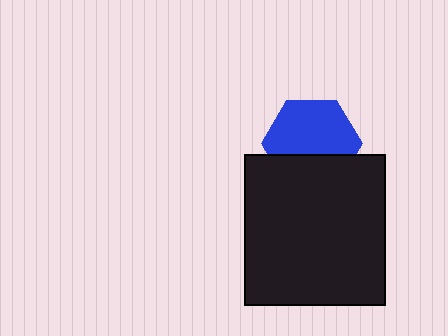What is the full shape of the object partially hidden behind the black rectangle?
The partially hidden object is a blue hexagon.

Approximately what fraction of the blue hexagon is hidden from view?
Roughly 36% of the blue hexagon is hidden behind the black rectangle.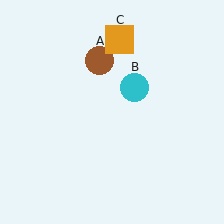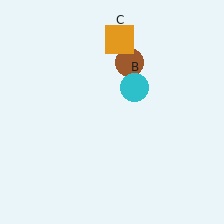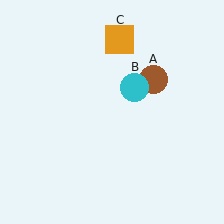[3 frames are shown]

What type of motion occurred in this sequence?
The brown circle (object A) rotated clockwise around the center of the scene.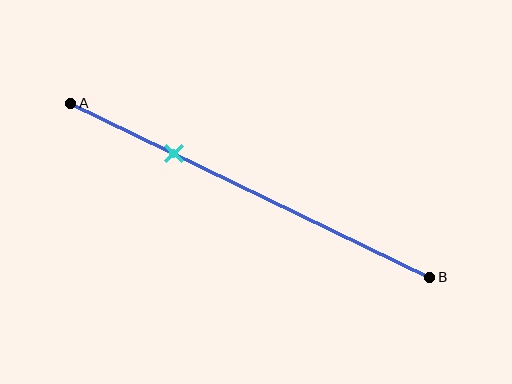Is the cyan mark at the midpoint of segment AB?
No, the mark is at about 30% from A, not at the 50% midpoint.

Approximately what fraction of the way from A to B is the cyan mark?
The cyan mark is approximately 30% of the way from A to B.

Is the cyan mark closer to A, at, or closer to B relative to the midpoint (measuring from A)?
The cyan mark is closer to point A than the midpoint of segment AB.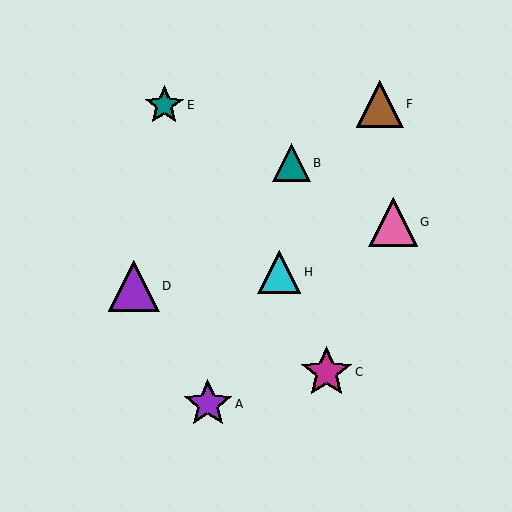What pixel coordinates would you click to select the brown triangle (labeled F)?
Click at (380, 104) to select the brown triangle F.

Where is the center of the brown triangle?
The center of the brown triangle is at (380, 104).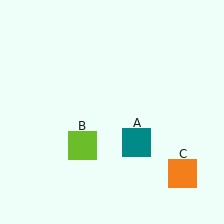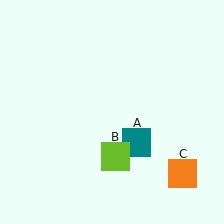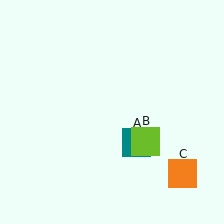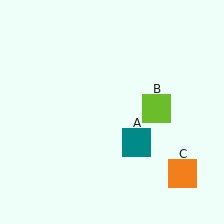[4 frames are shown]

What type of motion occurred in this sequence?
The lime square (object B) rotated counterclockwise around the center of the scene.